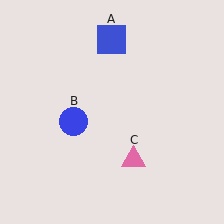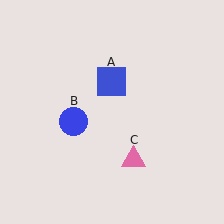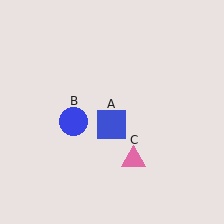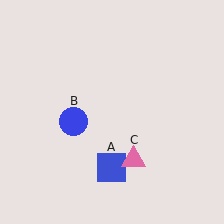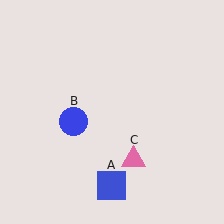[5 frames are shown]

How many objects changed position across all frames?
1 object changed position: blue square (object A).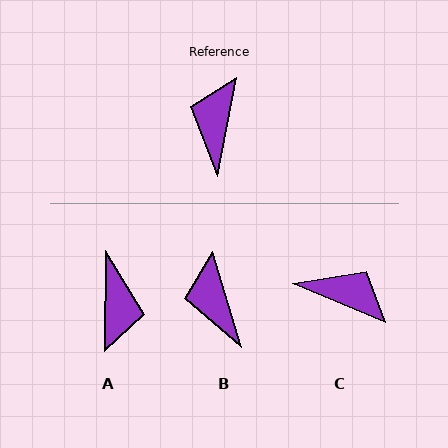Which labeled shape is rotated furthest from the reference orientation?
A, about 170 degrees away.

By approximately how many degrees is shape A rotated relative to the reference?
Approximately 170 degrees clockwise.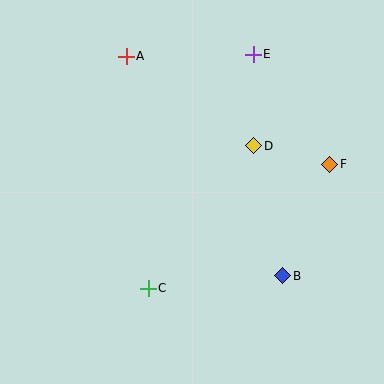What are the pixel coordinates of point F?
Point F is at (330, 164).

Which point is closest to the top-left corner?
Point A is closest to the top-left corner.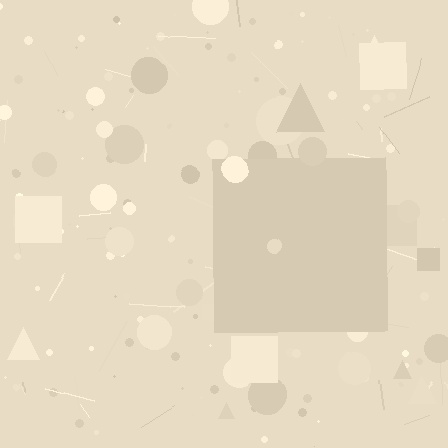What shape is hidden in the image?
A square is hidden in the image.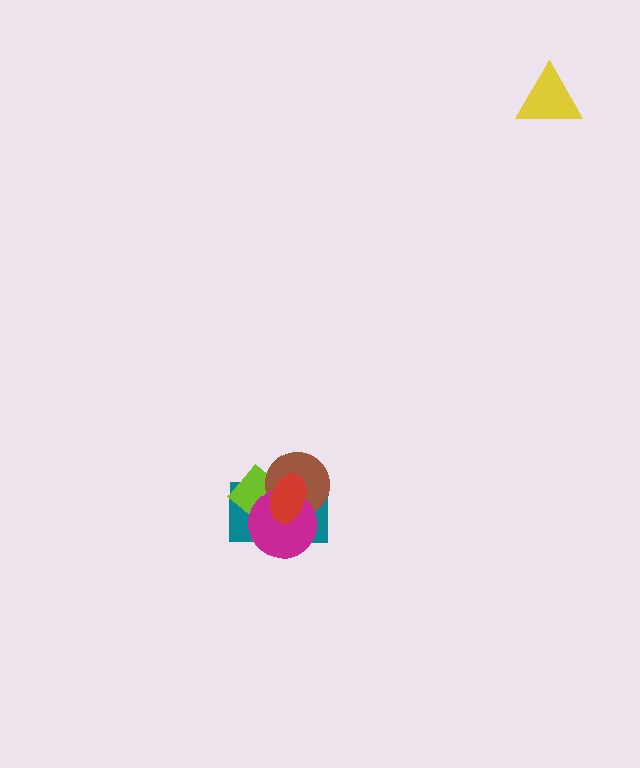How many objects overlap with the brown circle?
4 objects overlap with the brown circle.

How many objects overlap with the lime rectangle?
4 objects overlap with the lime rectangle.